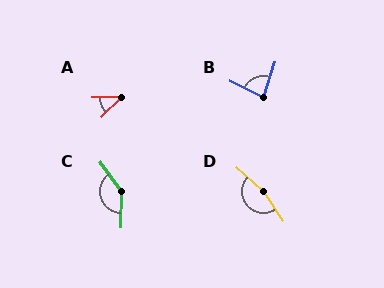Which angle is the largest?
D, at approximately 164 degrees.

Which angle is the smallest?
A, at approximately 43 degrees.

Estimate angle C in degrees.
Approximately 143 degrees.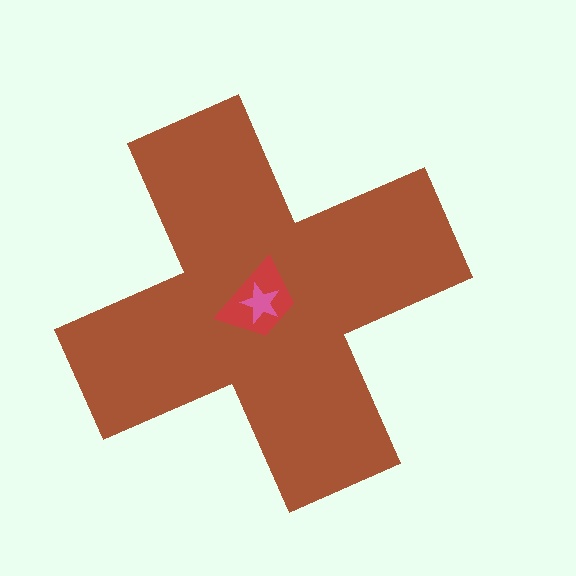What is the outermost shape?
The brown cross.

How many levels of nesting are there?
3.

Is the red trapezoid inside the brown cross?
Yes.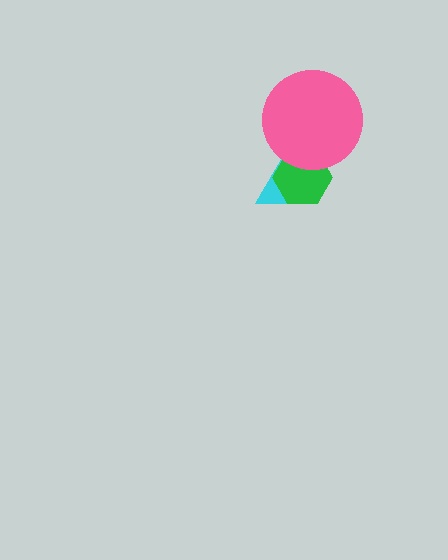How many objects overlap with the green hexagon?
2 objects overlap with the green hexagon.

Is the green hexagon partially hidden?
Yes, it is partially covered by another shape.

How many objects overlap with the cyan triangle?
2 objects overlap with the cyan triangle.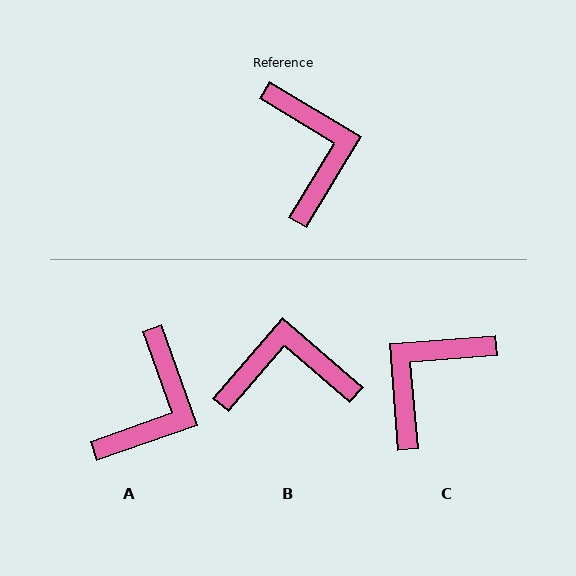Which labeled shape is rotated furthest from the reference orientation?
C, about 126 degrees away.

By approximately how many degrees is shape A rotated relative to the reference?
Approximately 39 degrees clockwise.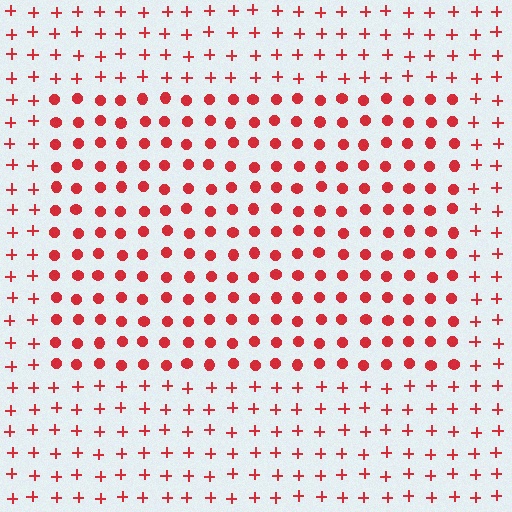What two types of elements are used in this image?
The image uses circles inside the rectangle region and plus signs outside it.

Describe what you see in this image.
The image is filled with small red elements arranged in a uniform grid. A rectangle-shaped region contains circles, while the surrounding area contains plus signs. The boundary is defined purely by the change in element shape.